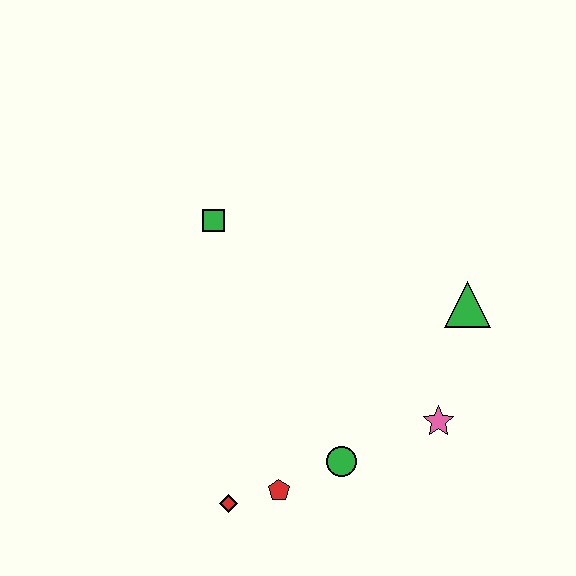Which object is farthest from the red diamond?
The green triangle is farthest from the red diamond.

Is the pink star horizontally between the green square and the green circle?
No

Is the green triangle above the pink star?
Yes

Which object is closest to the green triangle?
The pink star is closest to the green triangle.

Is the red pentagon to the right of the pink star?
No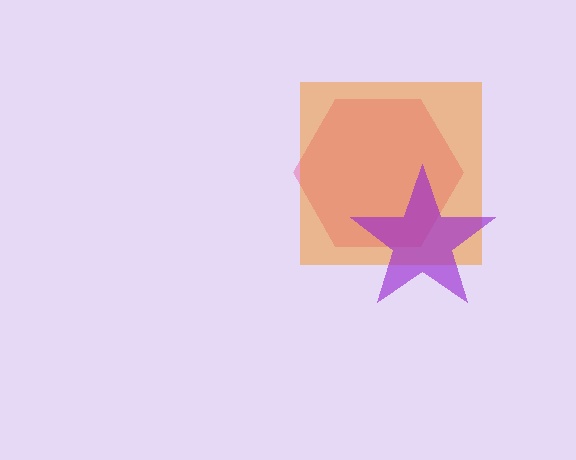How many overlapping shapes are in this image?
There are 3 overlapping shapes in the image.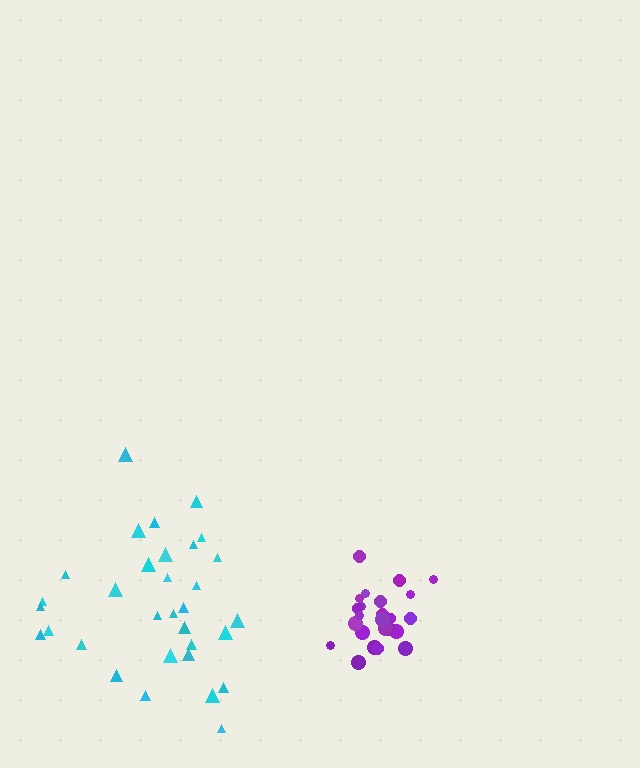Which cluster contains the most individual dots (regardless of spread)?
Cyan (32).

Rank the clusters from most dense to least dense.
purple, cyan.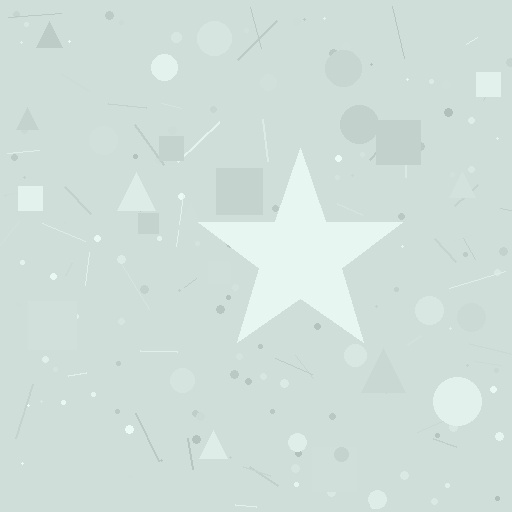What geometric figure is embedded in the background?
A star is embedded in the background.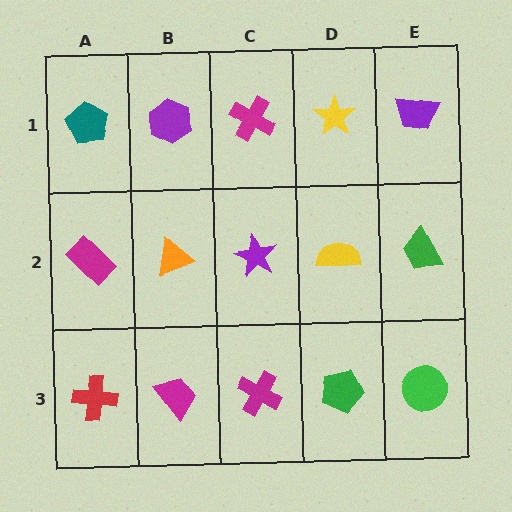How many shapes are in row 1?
5 shapes.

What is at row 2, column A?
A magenta rectangle.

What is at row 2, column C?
A purple star.